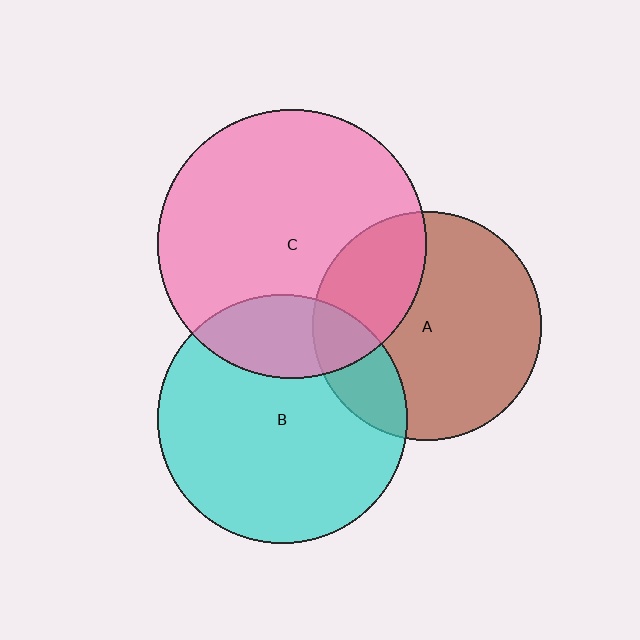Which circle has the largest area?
Circle C (pink).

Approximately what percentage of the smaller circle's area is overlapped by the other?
Approximately 20%.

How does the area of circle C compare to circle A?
Approximately 1.4 times.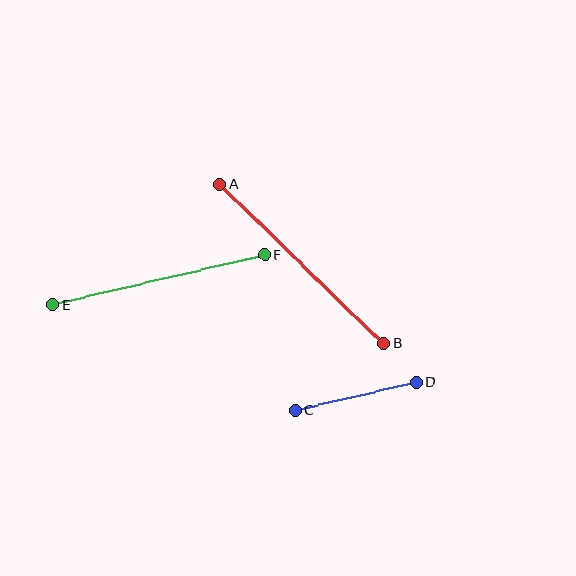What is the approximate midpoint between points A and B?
The midpoint is at approximately (302, 264) pixels.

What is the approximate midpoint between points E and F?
The midpoint is at approximately (159, 280) pixels.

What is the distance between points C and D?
The distance is approximately 124 pixels.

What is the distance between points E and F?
The distance is approximately 218 pixels.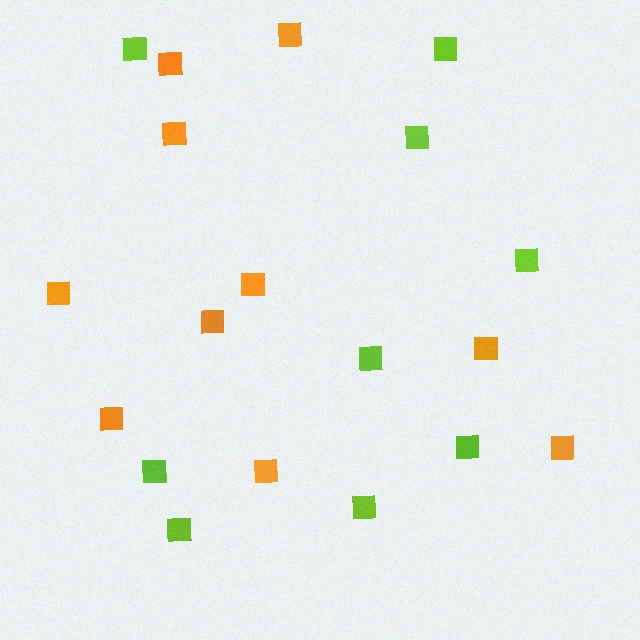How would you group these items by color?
There are 2 groups: one group of orange squares (10) and one group of lime squares (9).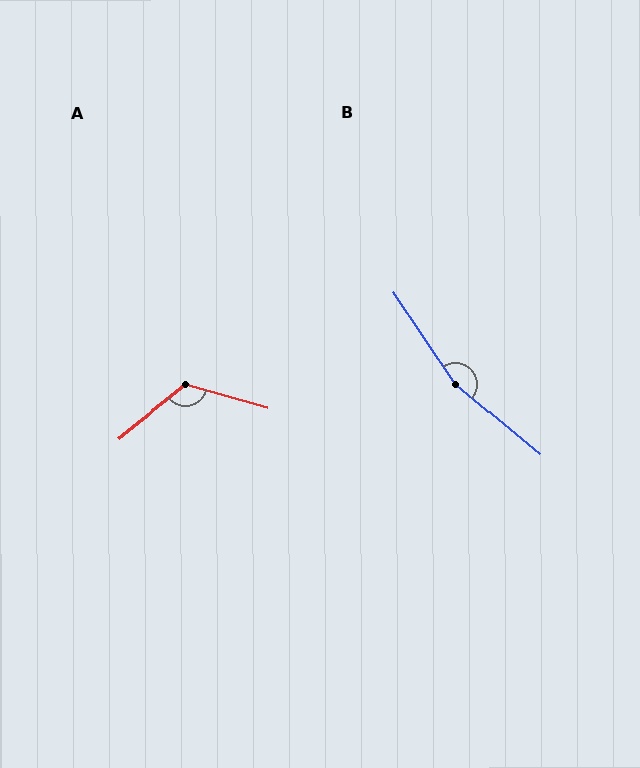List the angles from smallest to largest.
A (125°), B (164°).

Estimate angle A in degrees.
Approximately 125 degrees.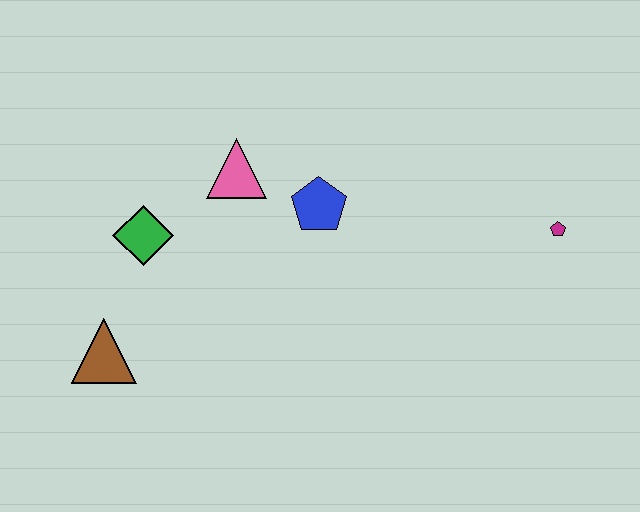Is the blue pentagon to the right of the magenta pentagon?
No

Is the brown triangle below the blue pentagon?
Yes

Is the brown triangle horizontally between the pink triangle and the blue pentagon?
No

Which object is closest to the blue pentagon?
The pink triangle is closest to the blue pentagon.